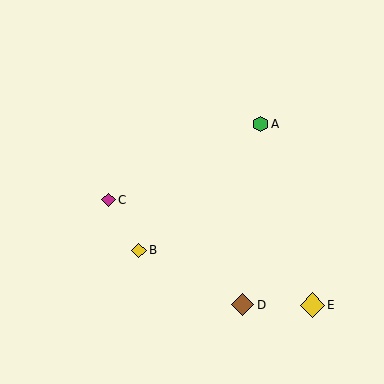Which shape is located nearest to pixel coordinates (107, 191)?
The magenta diamond (labeled C) at (108, 200) is nearest to that location.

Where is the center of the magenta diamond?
The center of the magenta diamond is at (108, 200).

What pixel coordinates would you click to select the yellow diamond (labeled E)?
Click at (312, 305) to select the yellow diamond E.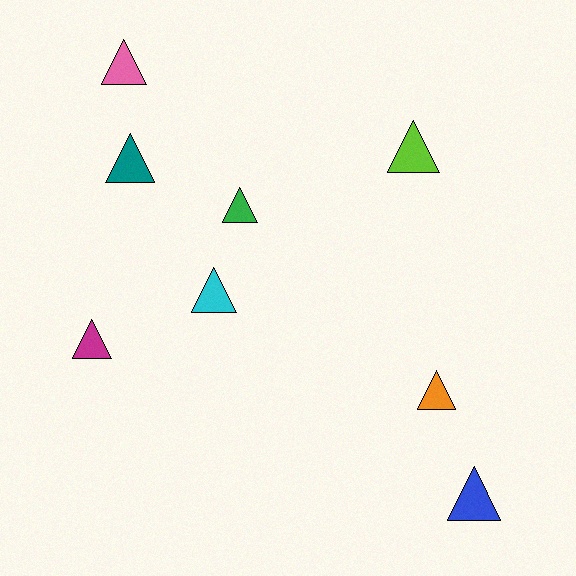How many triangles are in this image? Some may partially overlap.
There are 8 triangles.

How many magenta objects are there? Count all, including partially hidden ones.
There is 1 magenta object.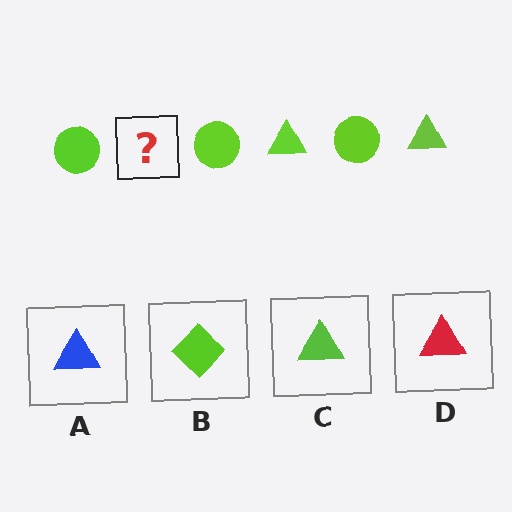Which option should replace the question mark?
Option C.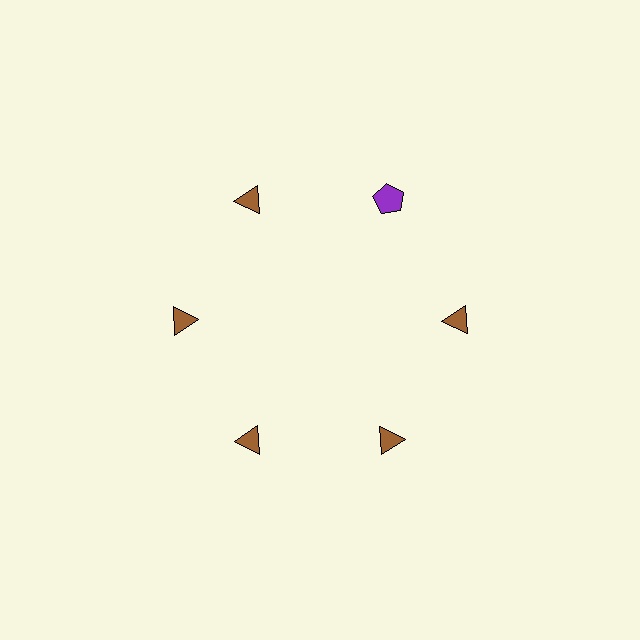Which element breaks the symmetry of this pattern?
The purple pentagon at roughly the 1 o'clock position breaks the symmetry. All other shapes are brown triangles.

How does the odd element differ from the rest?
It differs in both color (purple instead of brown) and shape (pentagon instead of triangle).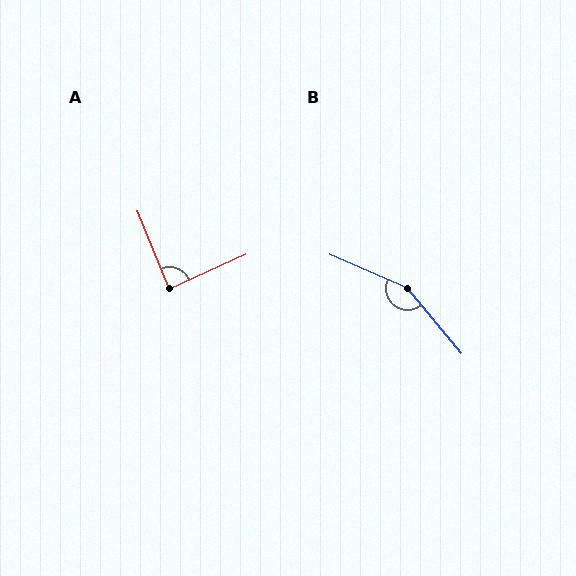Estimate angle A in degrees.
Approximately 88 degrees.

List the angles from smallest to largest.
A (88°), B (153°).